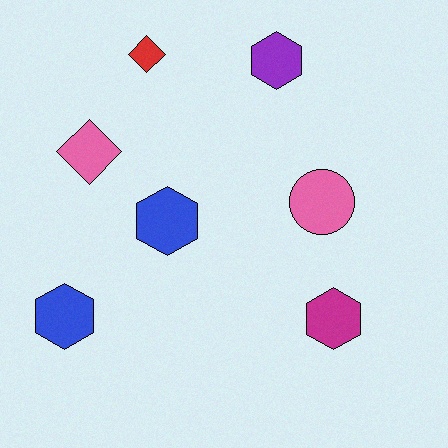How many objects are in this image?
There are 7 objects.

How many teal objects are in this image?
There are no teal objects.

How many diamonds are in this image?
There are 2 diamonds.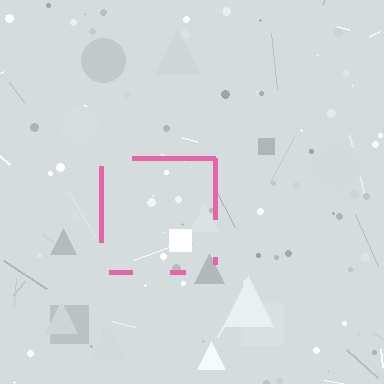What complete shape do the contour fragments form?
The contour fragments form a square.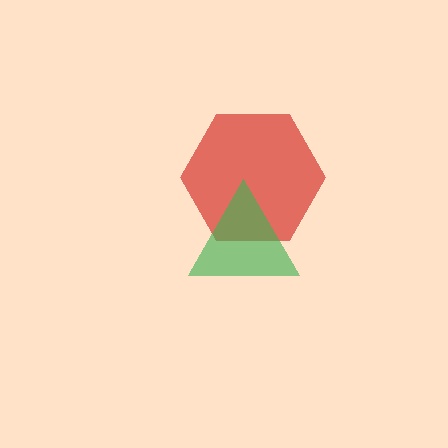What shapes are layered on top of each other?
The layered shapes are: a red hexagon, a green triangle.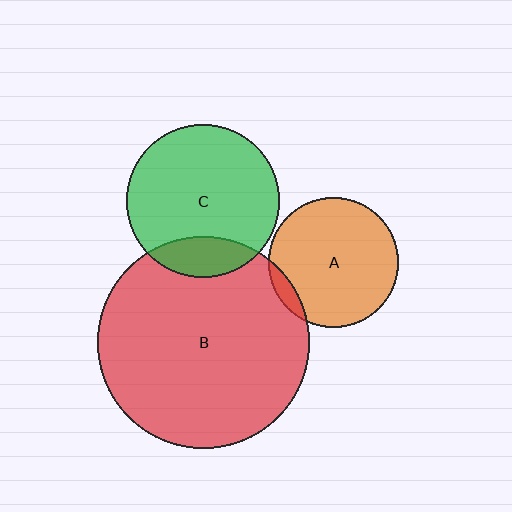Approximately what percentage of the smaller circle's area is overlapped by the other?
Approximately 15%.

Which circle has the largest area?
Circle B (red).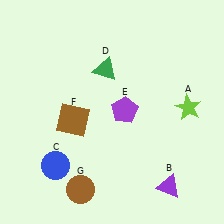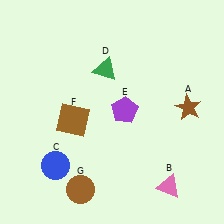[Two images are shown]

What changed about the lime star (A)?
In Image 1, A is lime. In Image 2, it changed to brown.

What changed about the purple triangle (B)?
In Image 1, B is purple. In Image 2, it changed to pink.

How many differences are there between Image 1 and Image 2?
There are 2 differences between the two images.